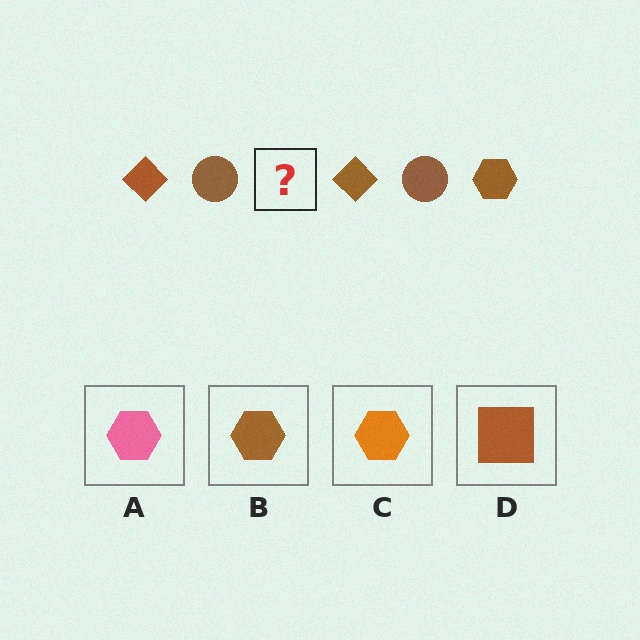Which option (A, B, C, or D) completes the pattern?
B.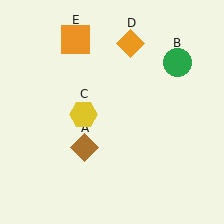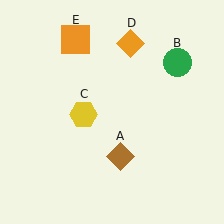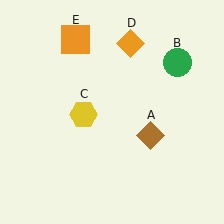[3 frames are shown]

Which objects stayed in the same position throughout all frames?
Green circle (object B) and yellow hexagon (object C) and orange diamond (object D) and orange square (object E) remained stationary.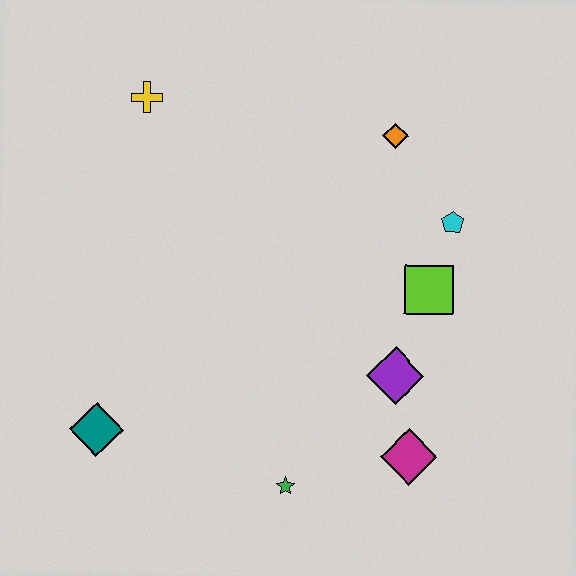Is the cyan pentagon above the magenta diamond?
Yes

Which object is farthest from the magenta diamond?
The yellow cross is farthest from the magenta diamond.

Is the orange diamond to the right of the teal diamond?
Yes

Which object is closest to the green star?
The magenta diamond is closest to the green star.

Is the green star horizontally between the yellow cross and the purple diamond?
Yes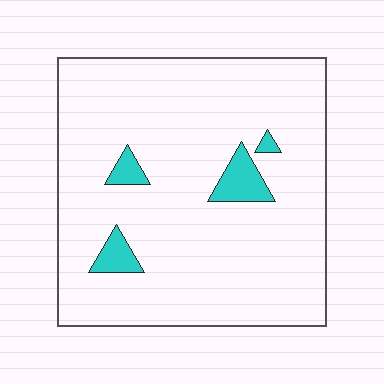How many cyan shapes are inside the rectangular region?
4.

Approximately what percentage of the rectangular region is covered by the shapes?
Approximately 5%.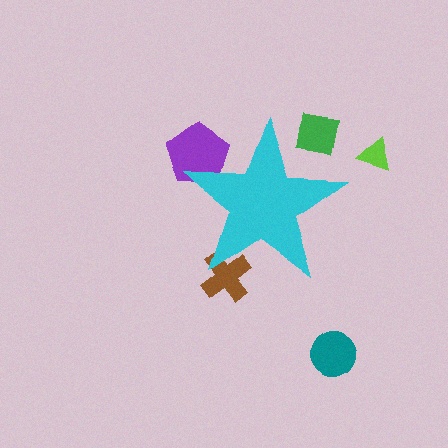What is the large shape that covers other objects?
A cyan star.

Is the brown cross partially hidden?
Yes, the brown cross is partially hidden behind the cyan star.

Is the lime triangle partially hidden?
No, the lime triangle is fully visible.